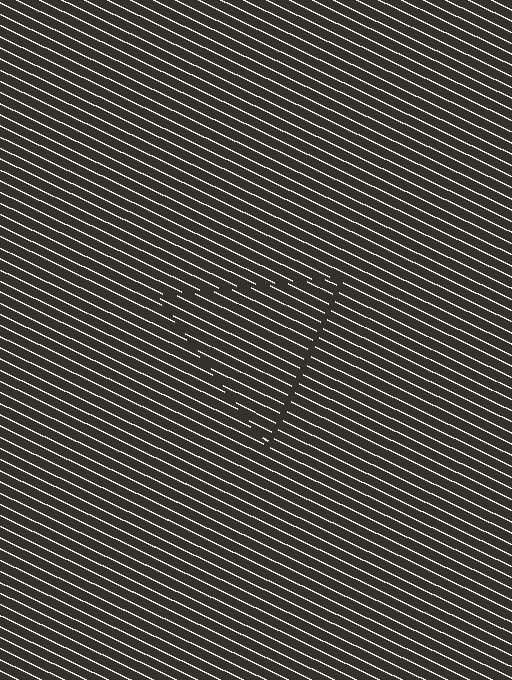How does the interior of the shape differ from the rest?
The interior of the shape contains the same grating, shifted by half a period — the contour is defined by the phase discontinuity where line-ends from the inner and outer gratings abut.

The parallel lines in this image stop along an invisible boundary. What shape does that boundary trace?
An illusory triangle. The interior of the shape contains the same grating, shifted by half a period — the contour is defined by the phase discontinuity where line-ends from the inner and outer gratings abut.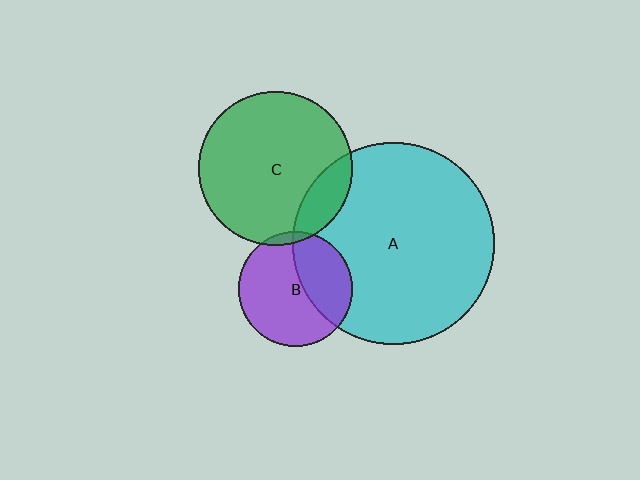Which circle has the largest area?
Circle A (cyan).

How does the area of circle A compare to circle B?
Approximately 3.1 times.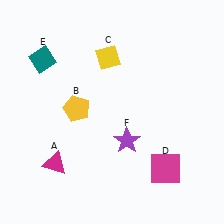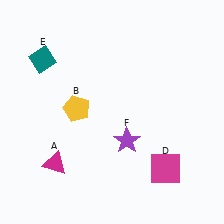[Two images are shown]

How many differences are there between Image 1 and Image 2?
There is 1 difference between the two images.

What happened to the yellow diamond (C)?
The yellow diamond (C) was removed in Image 2. It was in the top-left area of Image 1.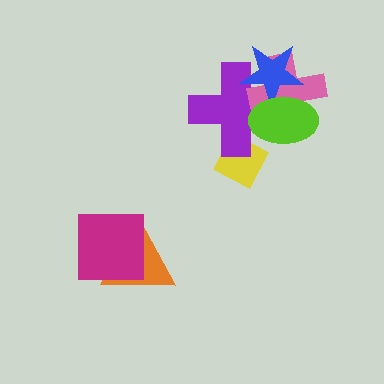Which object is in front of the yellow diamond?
The purple cross is in front of the yellow diamond.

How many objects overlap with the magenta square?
1 object overlaps with the magenta square.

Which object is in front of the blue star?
The lime ellipse is in front of the blue star.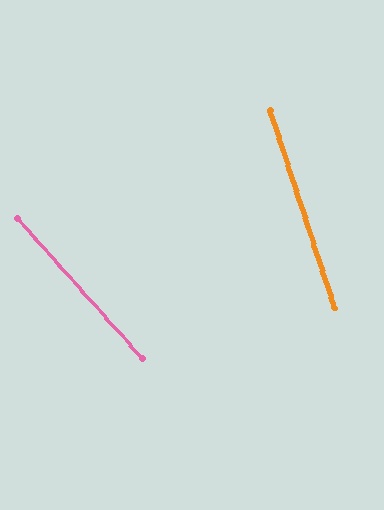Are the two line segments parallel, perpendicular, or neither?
Neither parallel nor perpendicular — they differ by about 24°.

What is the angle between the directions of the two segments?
Approximately 24 degrees.